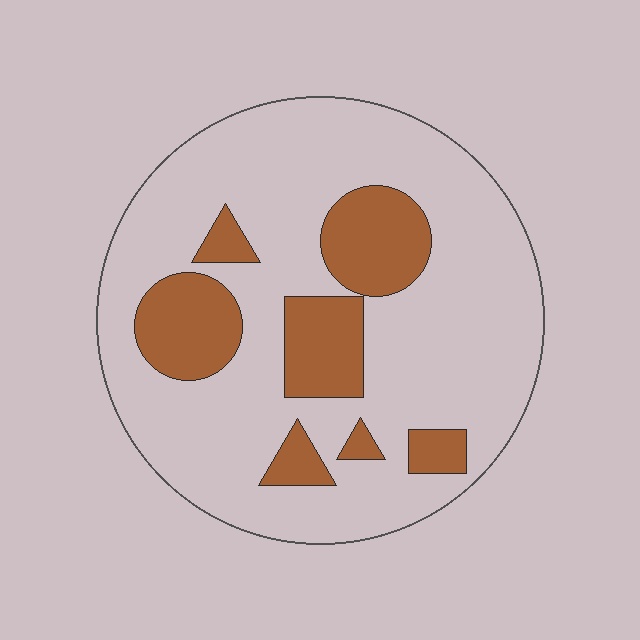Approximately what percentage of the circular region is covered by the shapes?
Approximately 25%.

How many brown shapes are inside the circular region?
7.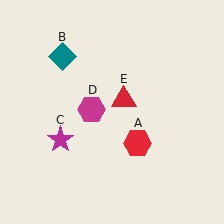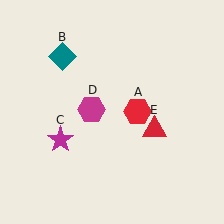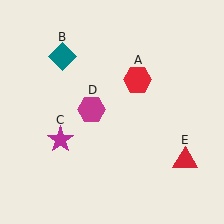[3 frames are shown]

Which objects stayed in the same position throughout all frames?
Teal diamond (object B) and magenta star (object C) and magenta hexagon (object D) remained stationary.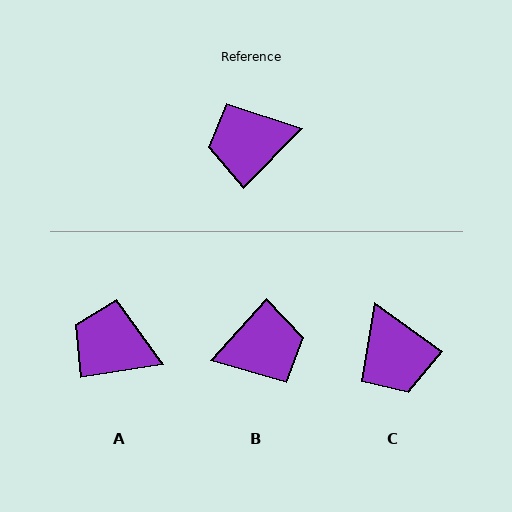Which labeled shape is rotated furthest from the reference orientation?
B, about 178 degrees away.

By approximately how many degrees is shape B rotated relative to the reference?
Approximately 178 degrees clockwise.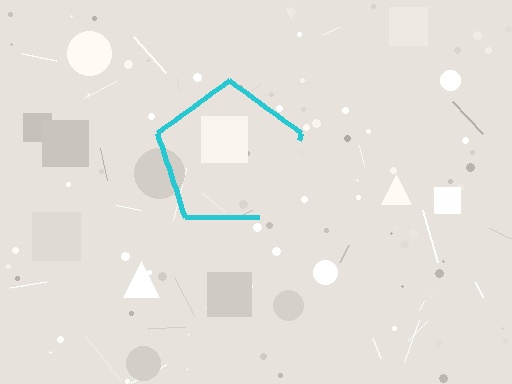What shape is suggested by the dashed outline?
The dashed outline suggests a pentagon.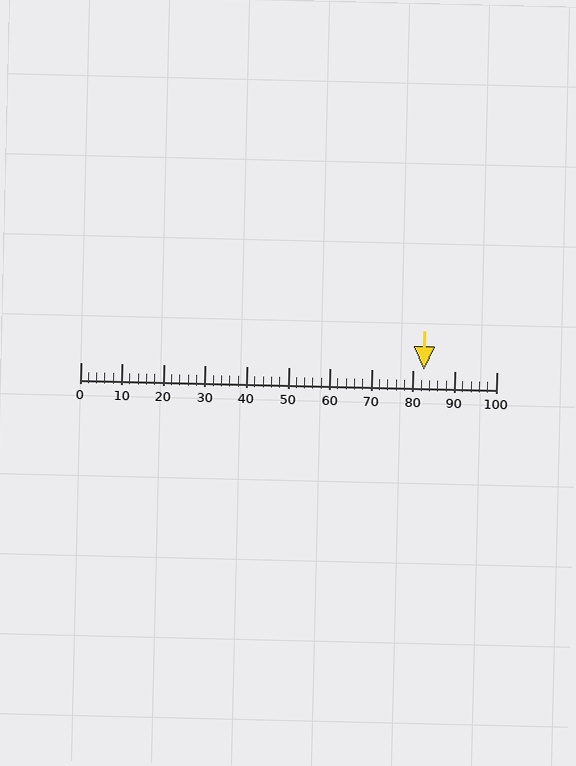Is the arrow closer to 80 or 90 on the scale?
The arrow is closer to 80.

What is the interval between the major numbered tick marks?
The major tick marks are spaced 10 units apart.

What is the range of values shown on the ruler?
The ruler shows values from 0 to 100.